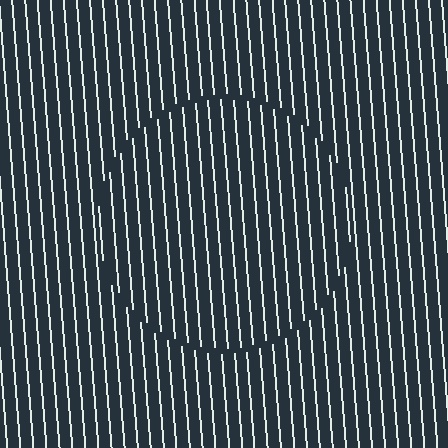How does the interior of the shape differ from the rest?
The interior of the shape contains the same grating, shifted by half a period — the contour is defined by the phase discontinuity where line-ends from the inner and outer gratings abut.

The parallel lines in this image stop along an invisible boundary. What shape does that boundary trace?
An illusory circle. The interior of the shape contains the same grating, shifted by half a period — the contour is defined by the phase discontinuity where line-ends from the inner and outer gratings abut.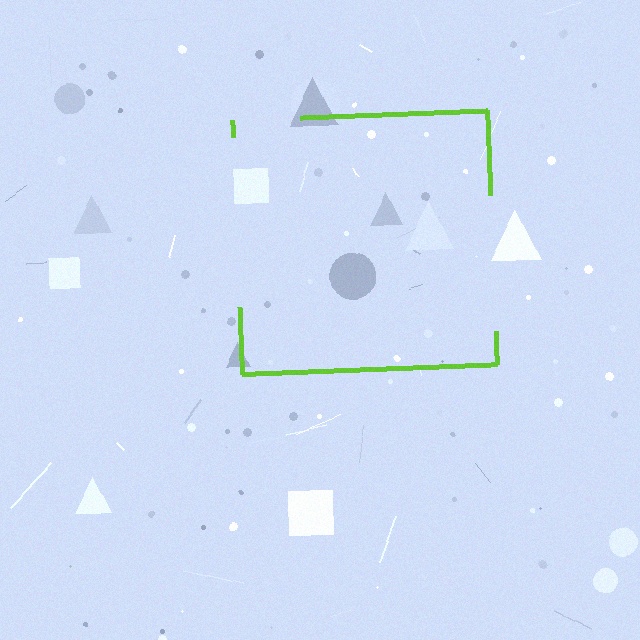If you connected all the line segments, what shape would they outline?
They would outline a square.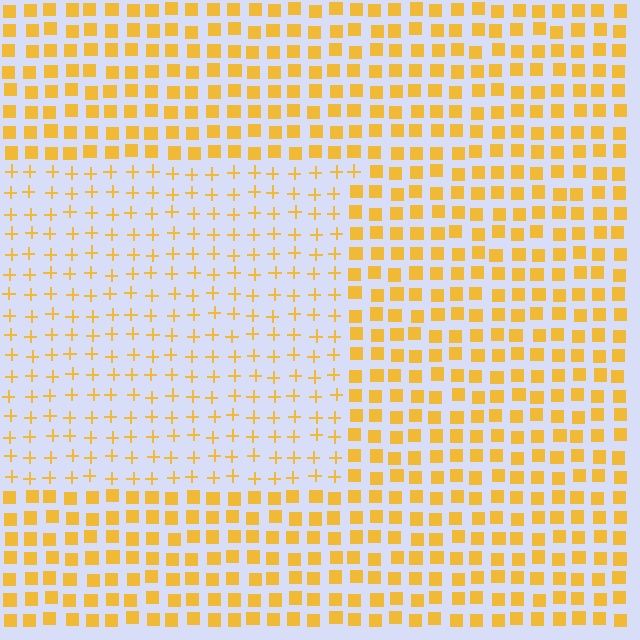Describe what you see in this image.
The image is filled with small yellow elements arranged in a uniform grid. A rectangle-shaped region contains plus signs, while the surrounding area contains squares. The boundary is defined purely by the change in element shape.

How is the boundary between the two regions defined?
The boundary is defined by a change in element shape: plus signs inside vs. squares outside. All elements share the same color and spacing.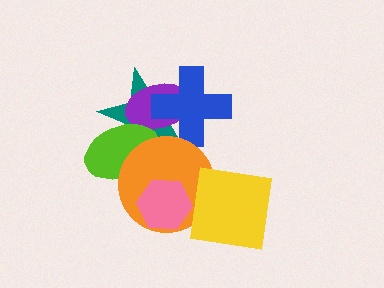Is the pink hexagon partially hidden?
No, no other shape covers it.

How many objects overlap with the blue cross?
2 objects overlap with the blue cross.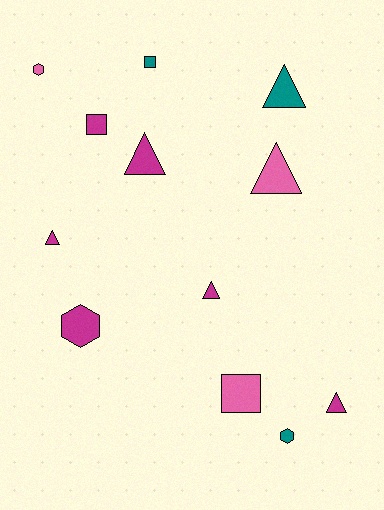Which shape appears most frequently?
Triangle, with 6 objects.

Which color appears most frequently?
Magenta, with 6 objects.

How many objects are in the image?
There are 12 objects.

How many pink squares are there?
There is 1 pink square.